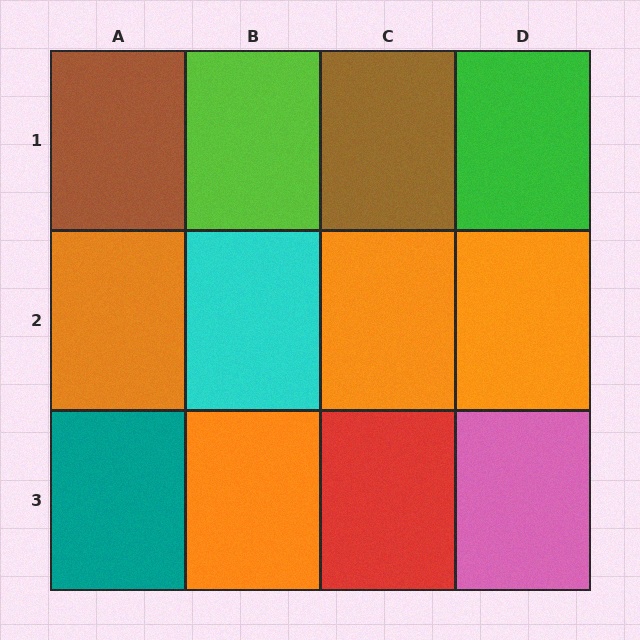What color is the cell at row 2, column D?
Orange.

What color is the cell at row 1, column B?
Lime.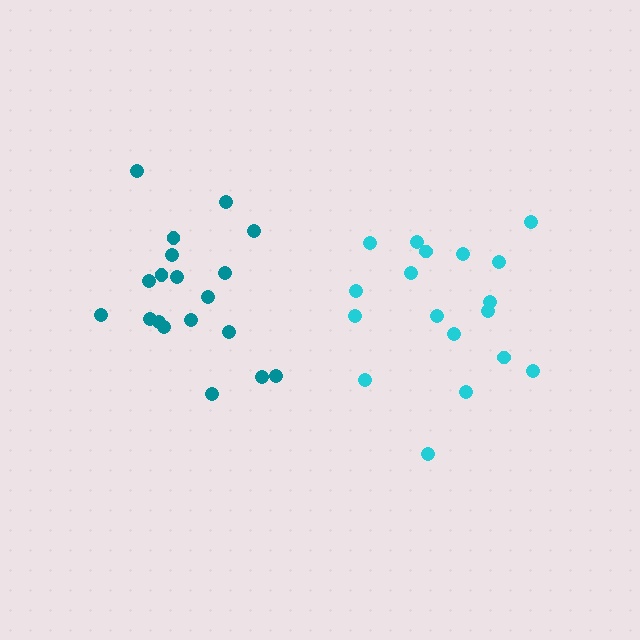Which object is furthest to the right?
The cyan cluster is rightmost.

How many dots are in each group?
Group 1: 19 dots, Group 2: 18 dots (37 total).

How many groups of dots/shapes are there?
There are 2 groups.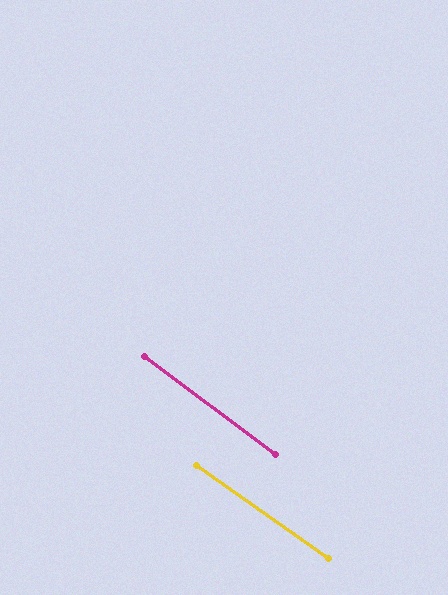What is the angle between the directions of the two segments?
Approximately 2 degrees.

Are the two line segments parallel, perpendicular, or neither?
Parallel — their directions differ by only 1.8°.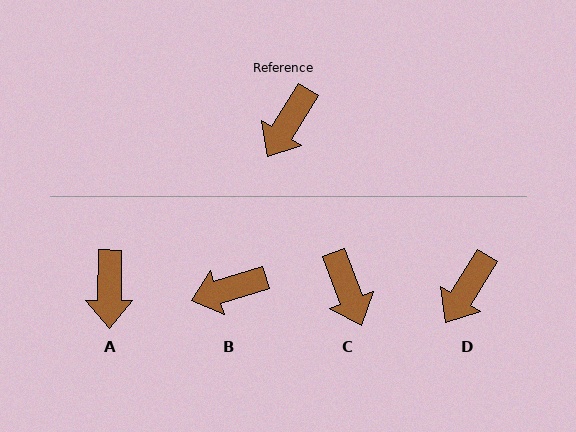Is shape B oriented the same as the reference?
No, it is off by about 41 degrees.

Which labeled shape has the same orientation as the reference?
D.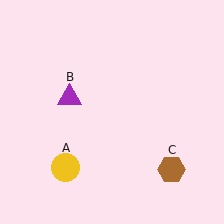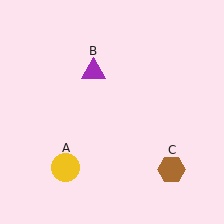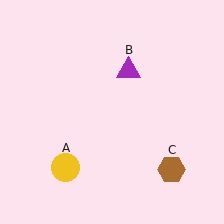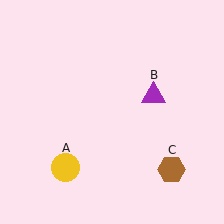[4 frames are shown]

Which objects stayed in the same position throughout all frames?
Yellow circle (object A) and brown hexagon (object C) remained stationary.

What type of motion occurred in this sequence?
The purple triangle (object B) rotated clockwise around the center of the scene.